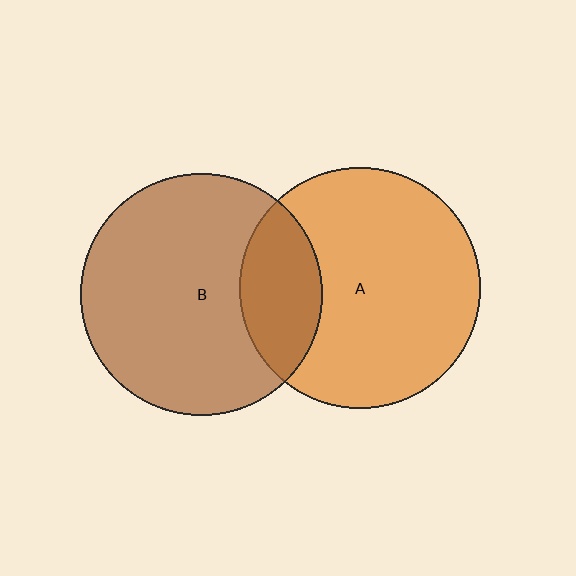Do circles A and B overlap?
Yes.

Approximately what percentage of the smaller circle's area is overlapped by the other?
Approximately 25%.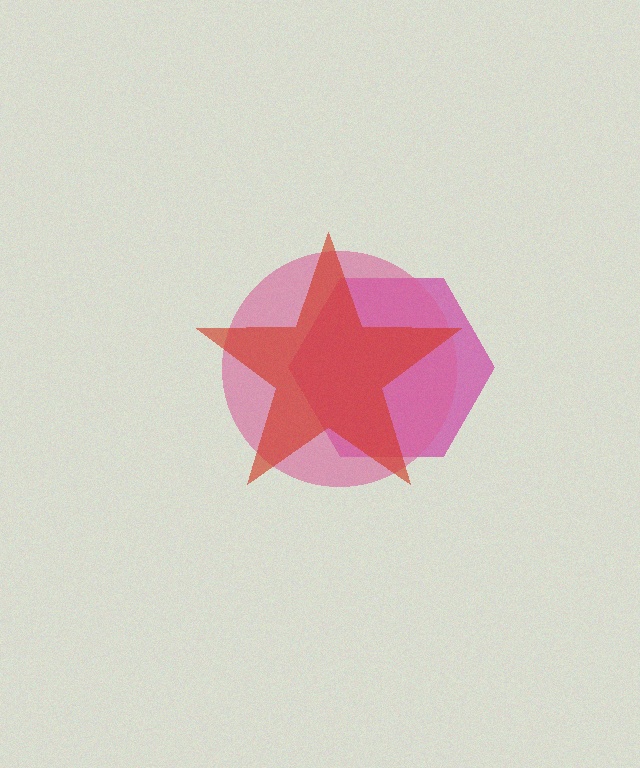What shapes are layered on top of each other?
The layered shapes are: a magenta hexagon, a pink circle, a red star.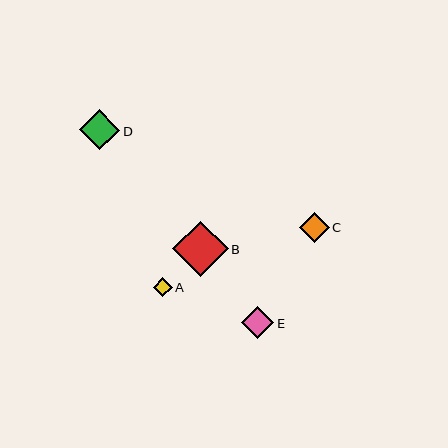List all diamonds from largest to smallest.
From largest to smallest: B, D, E, C, A.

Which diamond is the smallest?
Diamond A is the smallest with a size of approximately 19 pixels.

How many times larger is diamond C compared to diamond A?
Diamond C is approximately 1.6 times the size of diamond A.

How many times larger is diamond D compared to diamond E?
Diamond D is approximately 1.2 times the size of diamond E.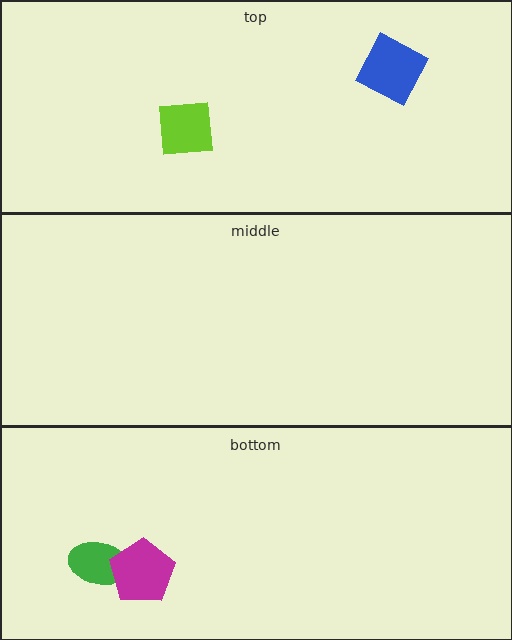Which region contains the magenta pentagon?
The bottom region.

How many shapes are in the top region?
2.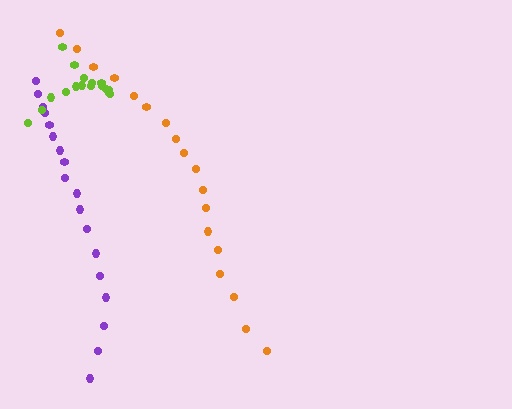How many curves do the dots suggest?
There are 3 distinct paths.